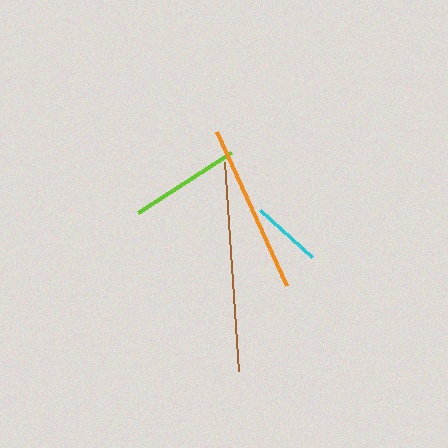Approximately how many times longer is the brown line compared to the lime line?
The brown line is approximately 1.9 times the length of the lime line.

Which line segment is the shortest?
The cyan line is the shortest at approximately 70 pixels.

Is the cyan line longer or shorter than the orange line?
The orange line is longer than the cyan line.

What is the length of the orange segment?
The orange segment is approximately 169 pixels long.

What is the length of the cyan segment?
The cyan segment is approximately 70 pixels long.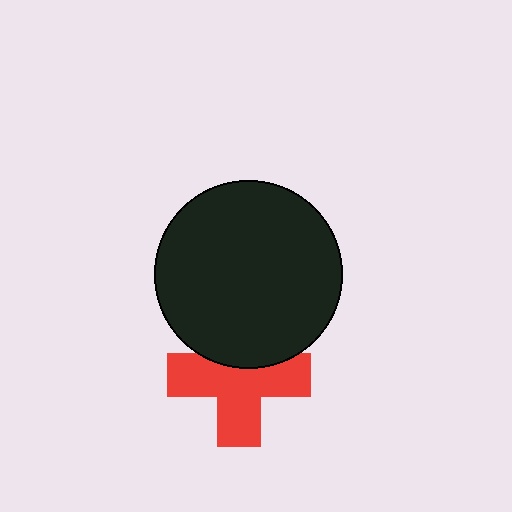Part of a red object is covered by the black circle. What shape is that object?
It is a cross.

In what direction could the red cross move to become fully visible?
The red cross could move down. That would shift it out from behind the black circle entirely.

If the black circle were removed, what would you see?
You would see the complete red cross.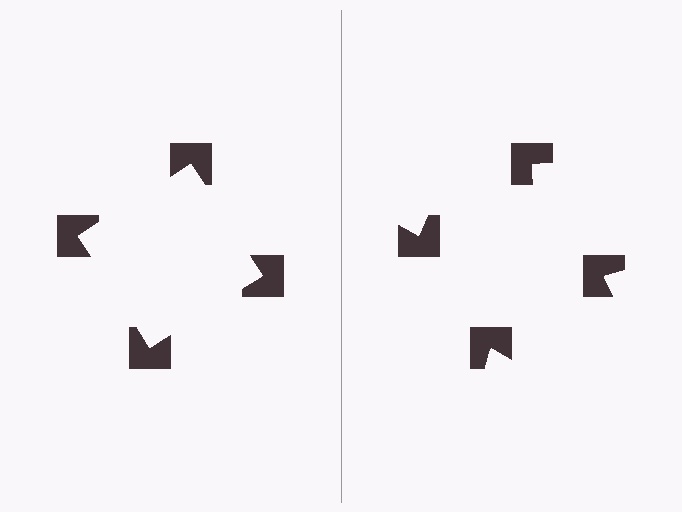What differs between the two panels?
The notched squares are positioned identically on both sides; only the wedge orientations differ. On the left they align to a square; on the right they are misaligned.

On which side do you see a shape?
An illusory square appears on the left side. On the right side the wedge cuts are rotated, so no coherent shape forms.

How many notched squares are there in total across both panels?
8 — 4 on each side.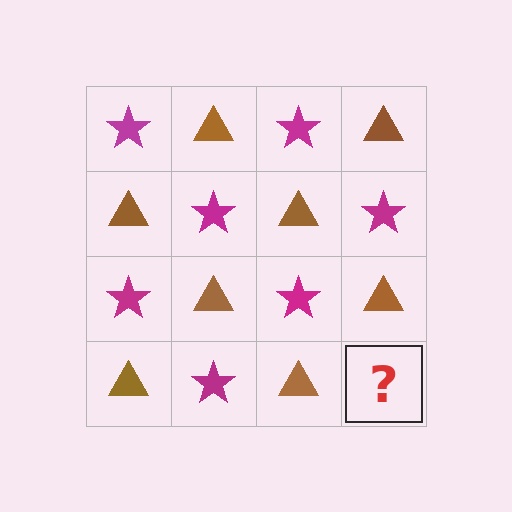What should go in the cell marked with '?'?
The missing cell should contain a magenta star.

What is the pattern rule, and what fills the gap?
The rule is that it alternates magenta star and brown triangle in a checkerboard pattern. The gap should be filled with a magenta star.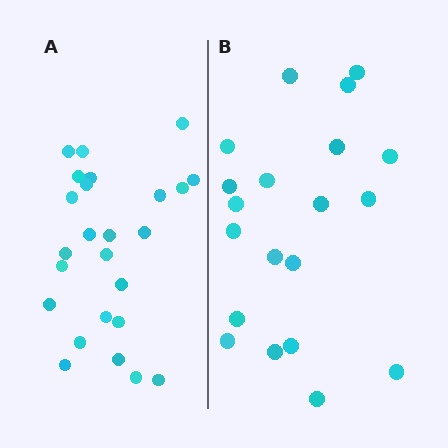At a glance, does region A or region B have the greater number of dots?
Region A (the left region) has more dots.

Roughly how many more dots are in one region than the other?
Region A has about 5 more dots than region B.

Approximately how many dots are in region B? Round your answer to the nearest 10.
About 20 dots.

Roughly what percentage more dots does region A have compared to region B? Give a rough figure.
About 25% more.